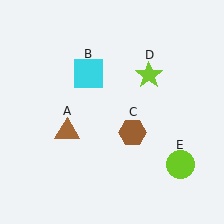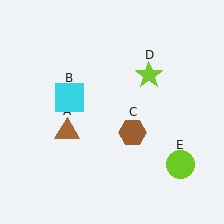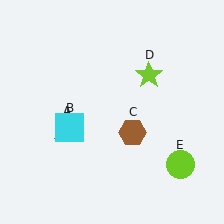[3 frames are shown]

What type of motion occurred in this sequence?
The cyan square (object B) rotated counterclockwise around the center of the scene.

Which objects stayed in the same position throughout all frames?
Brown triangle (object A) and brown hexagon (object C) and lime star (object D) and lime circle (object E) remained stationary.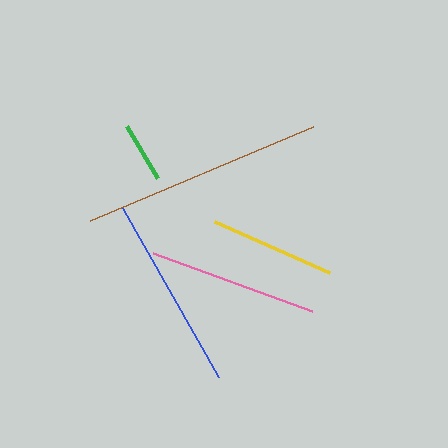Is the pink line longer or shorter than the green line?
The pink line is longer than the green line.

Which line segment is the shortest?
The green line is the shortest at approximately 61 pixels.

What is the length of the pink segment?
The pink segment is approximately 169 pixels long.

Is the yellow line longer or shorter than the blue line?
The blue line is longer than the yellow line.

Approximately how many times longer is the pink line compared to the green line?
The pink line is approximately 2.8 times the length of the green line.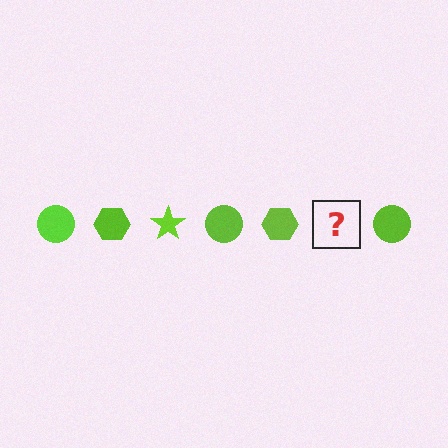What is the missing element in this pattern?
The missing element is a lime star.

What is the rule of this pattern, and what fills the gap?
The rule is that the pattern cycles through circle, hexagon, star shapes in lime. The gap should be filled with a lime star.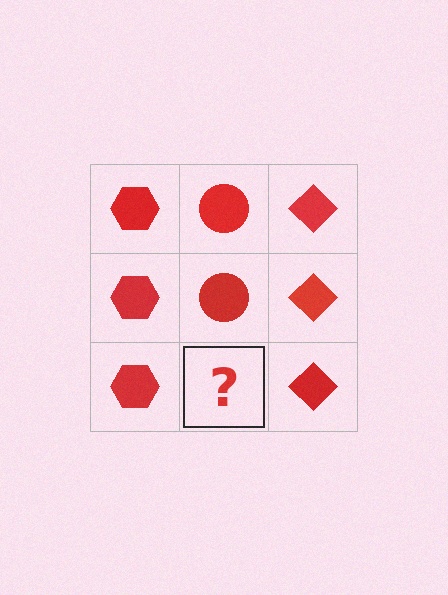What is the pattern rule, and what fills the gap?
The rule is that each column has a consistent shape. The gap should be filled with a red circle.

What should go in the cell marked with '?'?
The missing cell should contain a red circle.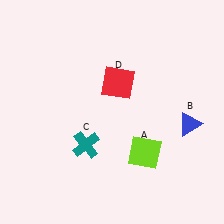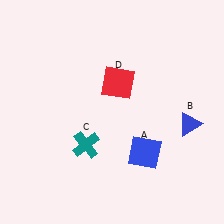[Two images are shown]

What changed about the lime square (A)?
In Image 1, A is lime. In Image 2, it changed to blue.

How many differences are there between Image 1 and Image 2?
There is 1 difference between the two images.